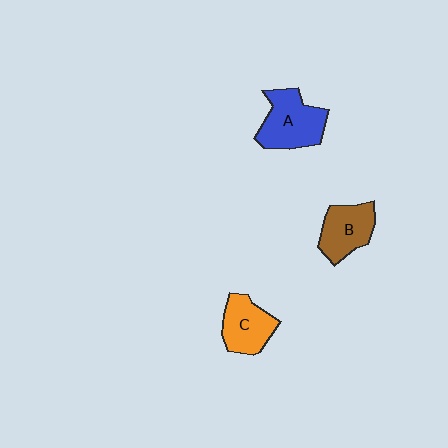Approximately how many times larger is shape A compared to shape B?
Approximately 1.2 times.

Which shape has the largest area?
Shape A (blue).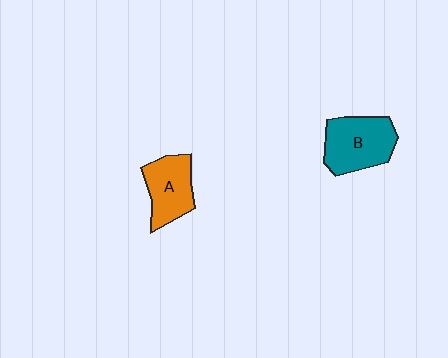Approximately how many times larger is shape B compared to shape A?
Approximately 1.2 times.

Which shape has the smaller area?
Shape A (orange).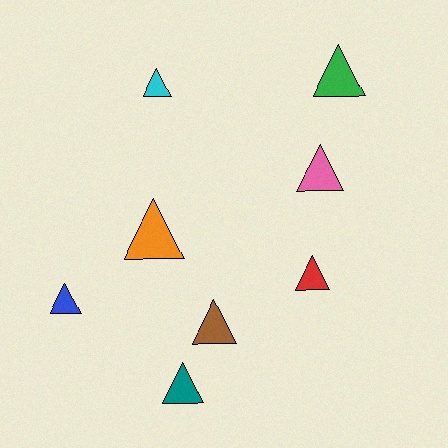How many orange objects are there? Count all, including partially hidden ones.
There is 1 orange object.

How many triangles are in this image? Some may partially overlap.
There are 8 triangles.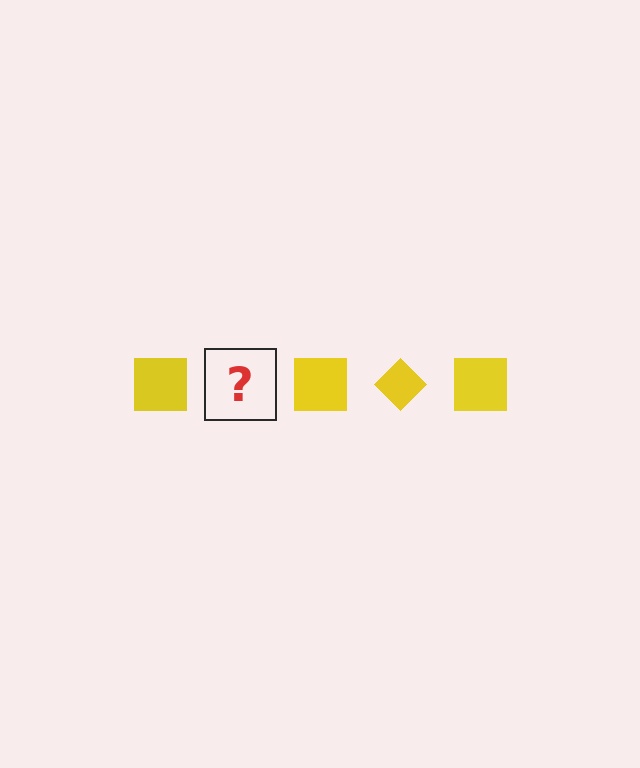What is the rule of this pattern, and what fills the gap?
The rule is that the pattern cycles through square, diamond shapes in yellow. The gap should be filled with a yellow diamond.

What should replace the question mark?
The question mark should be replaced with a yellow diamond.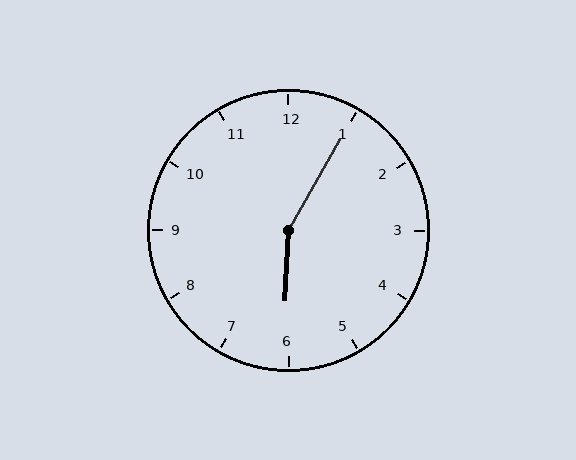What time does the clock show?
6:05.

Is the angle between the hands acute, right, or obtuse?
It is obtuse.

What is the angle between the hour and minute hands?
Approximately 152 degrees.